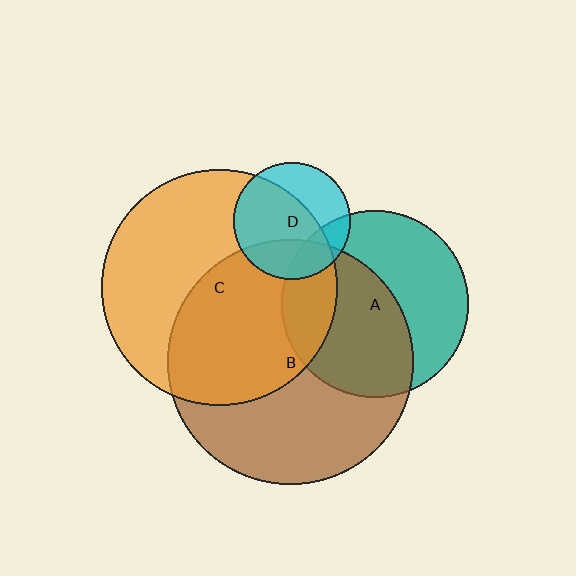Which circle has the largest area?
Circle B (brown).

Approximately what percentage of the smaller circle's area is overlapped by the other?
Approximately 55%.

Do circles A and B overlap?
Yes.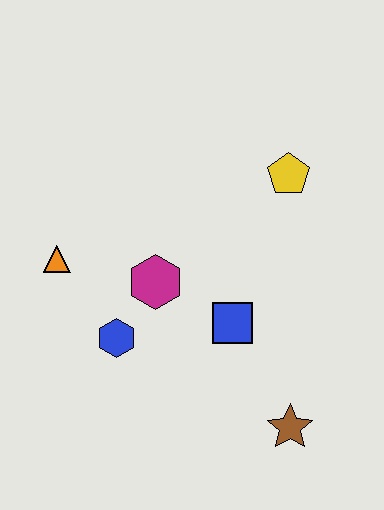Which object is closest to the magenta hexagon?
The blue hexagon is closest to the magenta hexagon.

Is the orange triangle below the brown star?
No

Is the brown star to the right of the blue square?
Yes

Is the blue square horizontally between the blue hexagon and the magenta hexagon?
No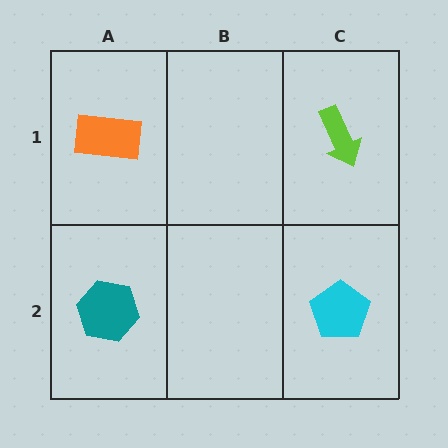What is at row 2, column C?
A cyan pentagon.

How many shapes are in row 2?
2 shapes.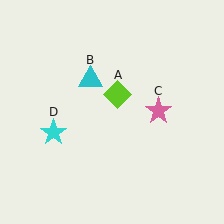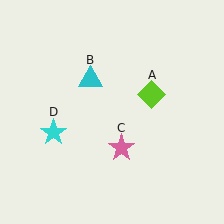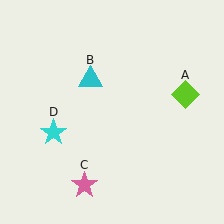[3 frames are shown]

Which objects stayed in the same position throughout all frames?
Cyan triangle (object B) and cyan star (object D) remained stationary.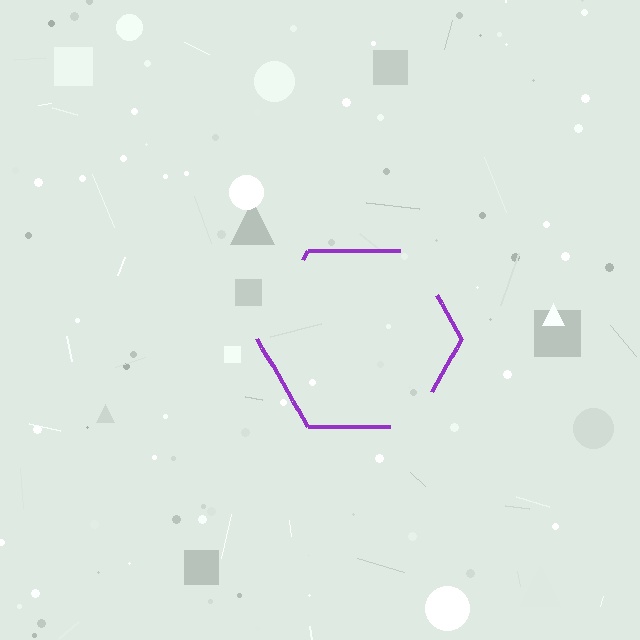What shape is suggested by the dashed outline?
The dashed outline suggests a hexagon.